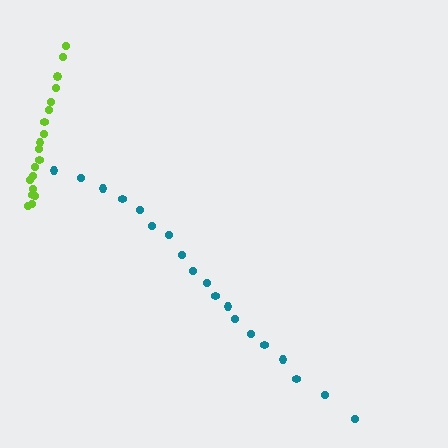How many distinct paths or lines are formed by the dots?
There are 2 distinct paths.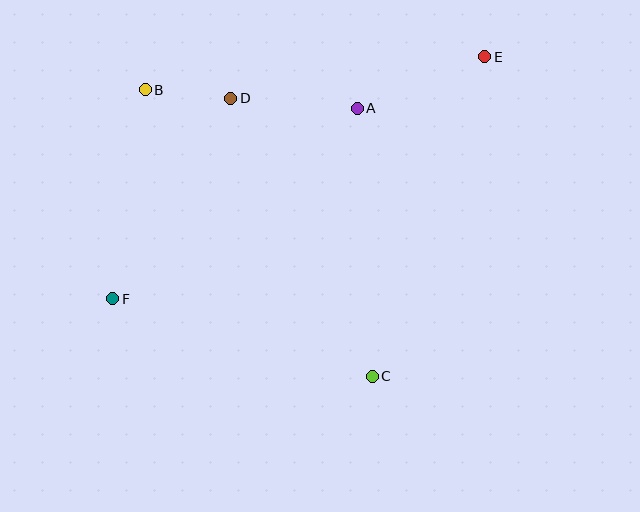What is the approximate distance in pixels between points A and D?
The distance between A and D is approximately 127 pixels.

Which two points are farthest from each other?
Points E and F are farthest from each other.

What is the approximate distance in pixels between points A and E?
The distance between A and E is approximately 137 pixels.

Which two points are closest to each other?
Points B and D are closest to each other.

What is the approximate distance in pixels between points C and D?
The distance between C and D is approximately 312 pixels.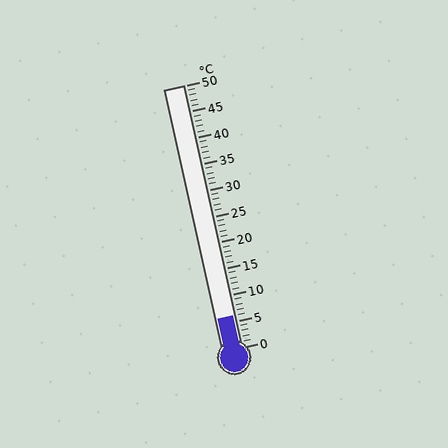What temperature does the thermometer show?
The thermometer shows approximately 6°C.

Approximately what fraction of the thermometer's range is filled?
The thermometer is filled to approximately 10% of its range.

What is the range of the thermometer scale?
The thermometer scale ranges from 0°C to 50°C.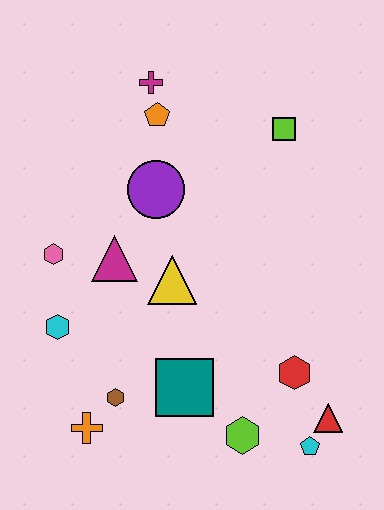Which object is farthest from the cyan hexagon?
The lime square is farthest from the cyan hexagon.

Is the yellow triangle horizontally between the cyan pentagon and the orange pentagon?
Yes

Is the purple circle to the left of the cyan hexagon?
No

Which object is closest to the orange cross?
The brown hexagon is closest to the orange cross.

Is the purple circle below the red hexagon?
No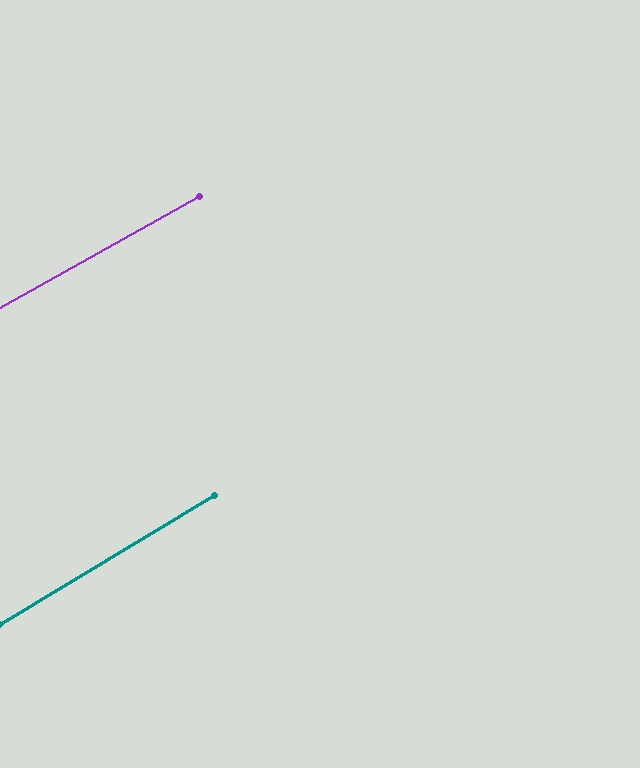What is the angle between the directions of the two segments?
Approximately 2 degrees.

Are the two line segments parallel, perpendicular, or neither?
Parallel — their directions differ by only 1.9°.